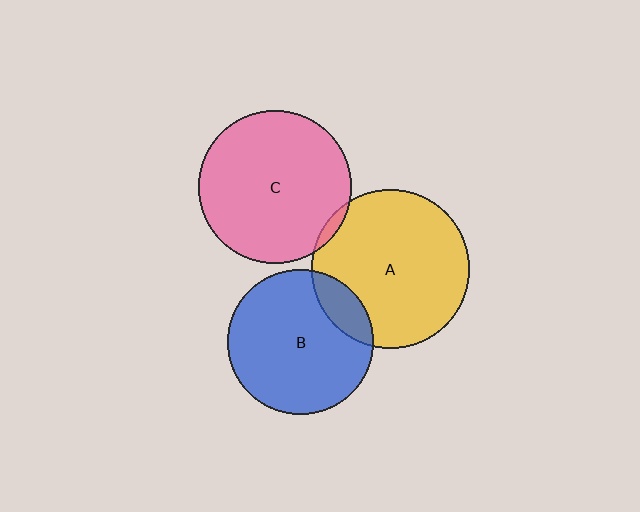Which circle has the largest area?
Circle A (yellow).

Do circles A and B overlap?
Yes.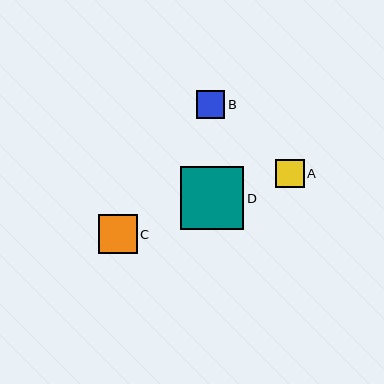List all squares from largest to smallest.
From largest to smallest: D, C, A, B.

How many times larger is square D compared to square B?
Square D is approximately 2.3 times the size of square B.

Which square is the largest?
Square D is the largest with a size of approximately 64 pixels.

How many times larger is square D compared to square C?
Square D is approximately 1.7 times the size of square C.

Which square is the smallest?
Square B is the smallest with a size of approximately 28 pixels.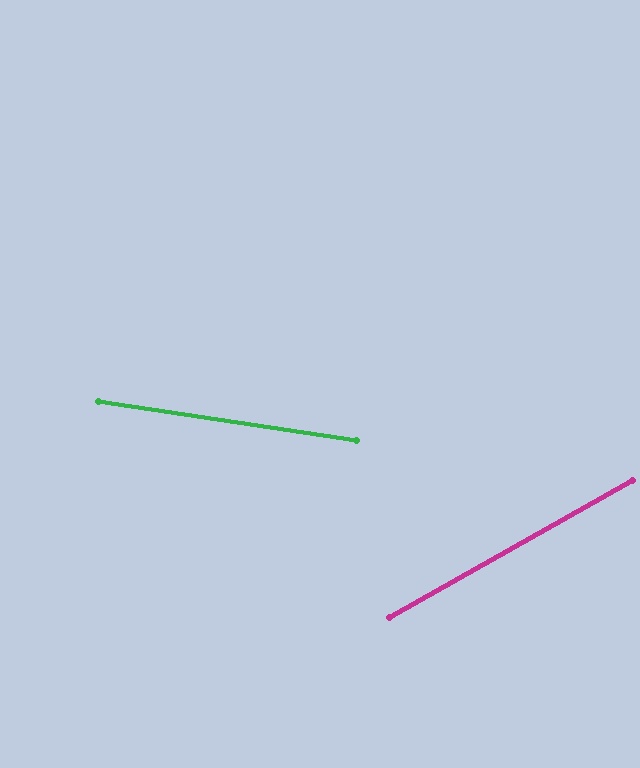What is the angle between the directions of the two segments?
Approximately 38 degrees.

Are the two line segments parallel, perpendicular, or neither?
Neither parallel nor perpendicular — they differ by about 38°.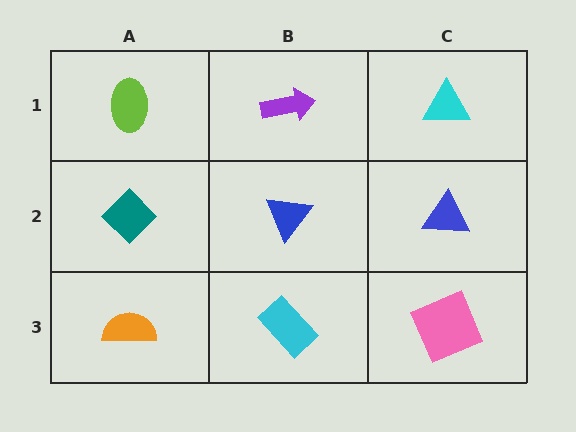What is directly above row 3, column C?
A blue triangle.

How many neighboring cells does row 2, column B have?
4.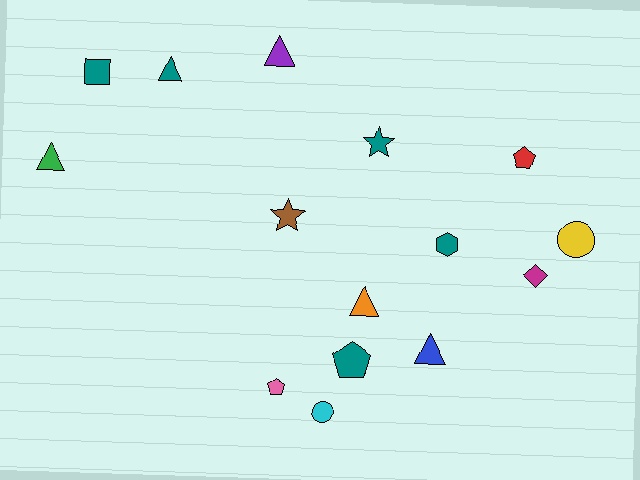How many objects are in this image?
There are 15 objects.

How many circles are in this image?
There are 2 circles.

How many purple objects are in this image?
There is 1 purple object.